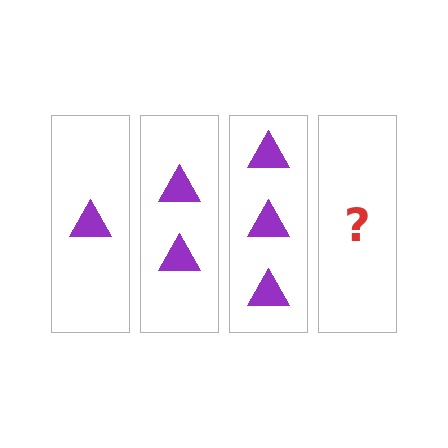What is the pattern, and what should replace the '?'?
The pattern is that each step adds one more triangle. The '?' should be 4 triangles.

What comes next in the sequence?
The next element should be 4 triangles.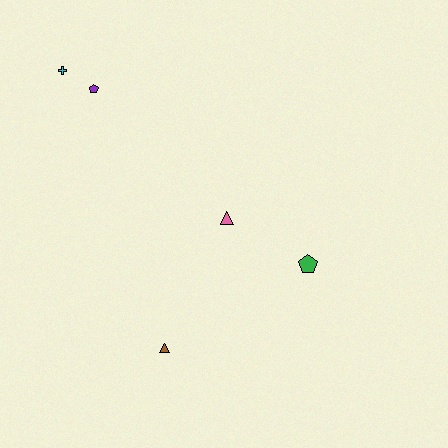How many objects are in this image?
There are 5 objects.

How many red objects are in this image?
There are no red objects.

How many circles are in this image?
There are no circles.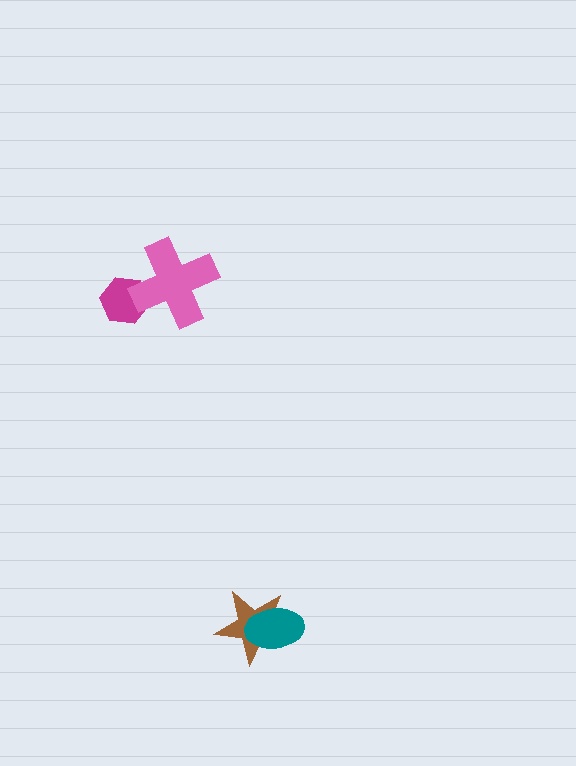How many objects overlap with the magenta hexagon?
1 object overlaps with the magenta hexagon.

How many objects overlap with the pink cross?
1 object overlaps with the pink cross.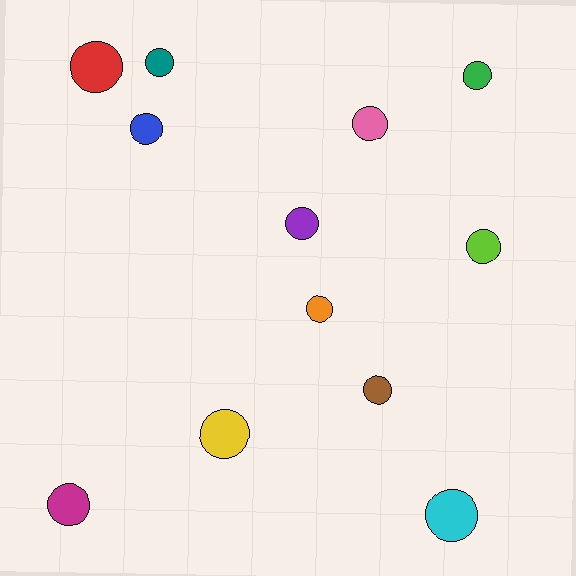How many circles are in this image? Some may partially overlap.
There are 12 circles.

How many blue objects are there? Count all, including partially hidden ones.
There is 1 blue object.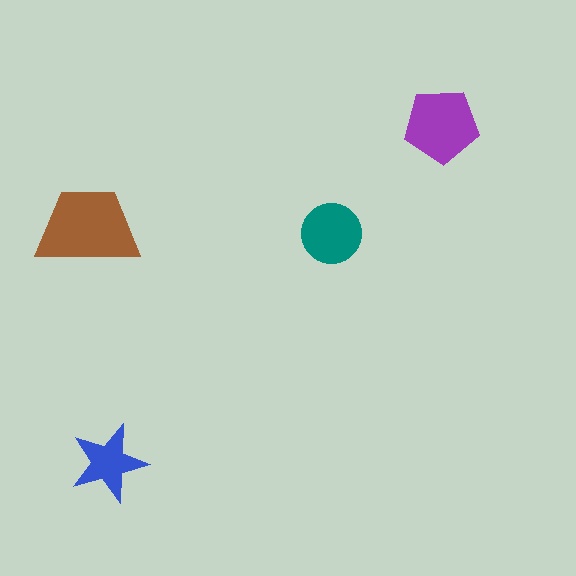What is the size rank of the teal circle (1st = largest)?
3rd.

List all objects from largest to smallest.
The brown trapezoid, the purple pentagon, the teal circle, the blue star.